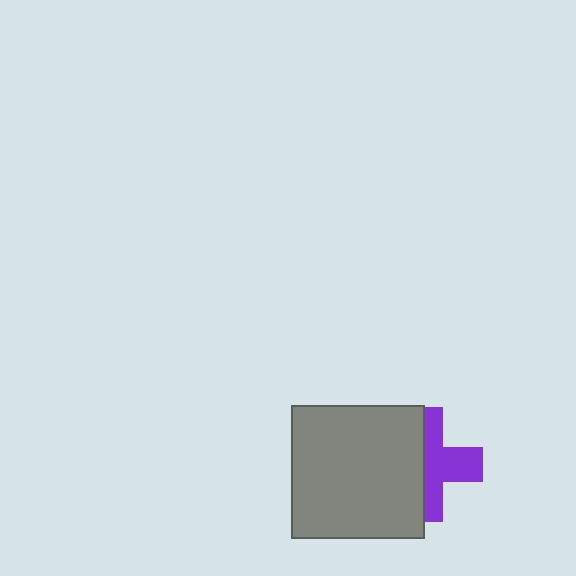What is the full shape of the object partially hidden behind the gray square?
The partially hidden object is a purple cross.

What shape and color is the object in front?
The object in front is a gray square.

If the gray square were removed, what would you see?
You would see the complete purple cross.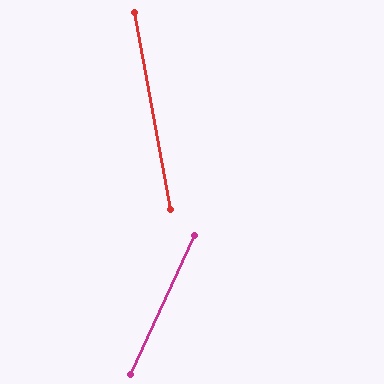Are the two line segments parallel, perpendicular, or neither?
Neither parallel nor perpendicular — they differ by about 35°.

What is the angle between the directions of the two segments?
Approximately 35 degrees.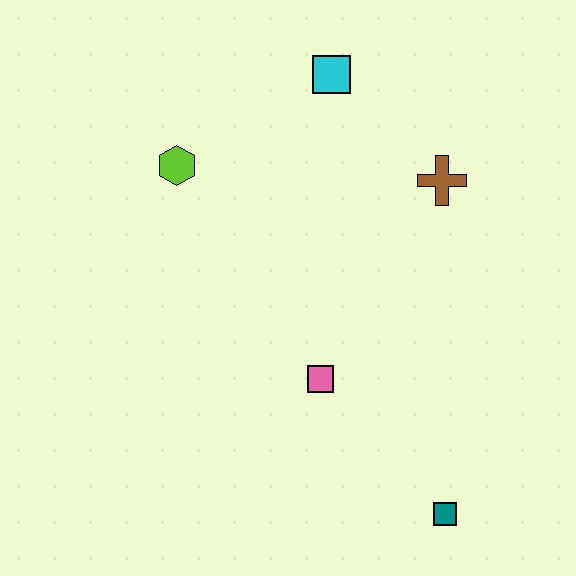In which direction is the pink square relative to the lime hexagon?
The pink square is below the lime hexagon.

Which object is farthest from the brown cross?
The teal square is farthest from the brown cross.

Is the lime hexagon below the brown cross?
No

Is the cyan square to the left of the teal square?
Yes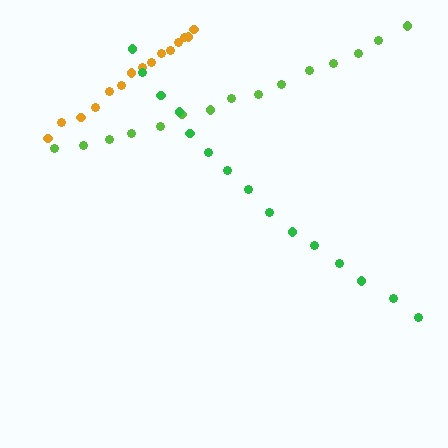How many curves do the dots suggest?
There are 3 distinct paths.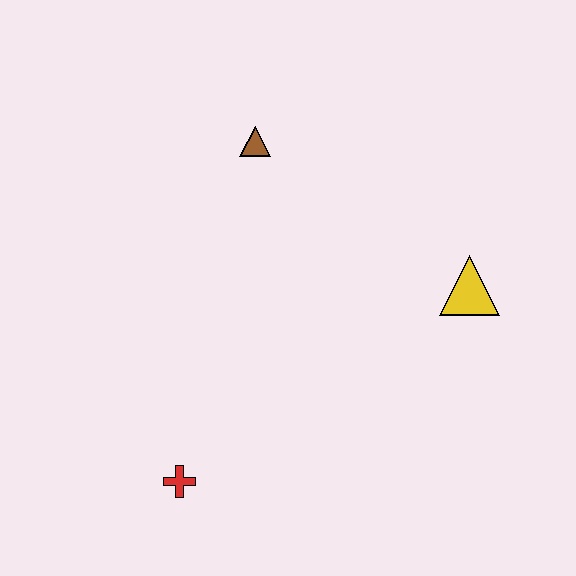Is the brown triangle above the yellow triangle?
Yes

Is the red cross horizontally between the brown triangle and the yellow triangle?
No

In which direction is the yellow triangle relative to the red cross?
The yellow triangle is to the right of the red cross.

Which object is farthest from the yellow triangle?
The red cross is farthest from the yellow triangle.